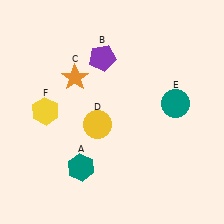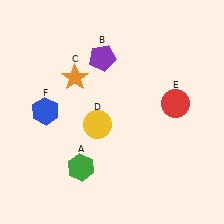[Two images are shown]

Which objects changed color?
A changed from teal to green. E changed from teal to red. F changed from yellow to blue.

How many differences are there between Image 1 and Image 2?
There are 3 differences between the two images.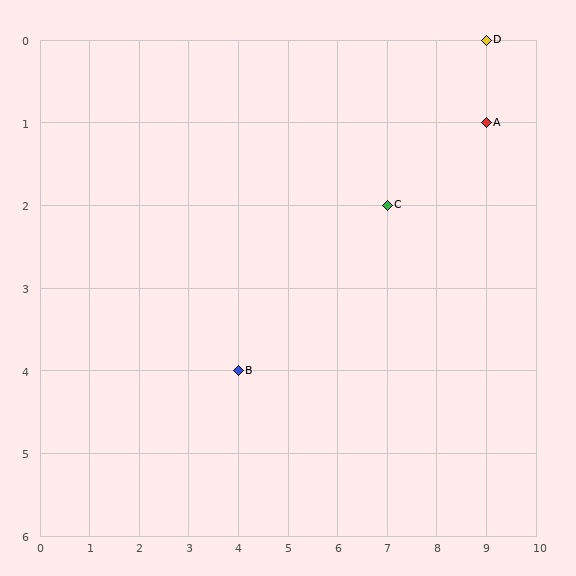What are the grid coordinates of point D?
Point D is at grid coordinates (9, 0).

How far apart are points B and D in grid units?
Points B and D are 5 columns and 4 rows apart (about 6.4 grid units diagonally).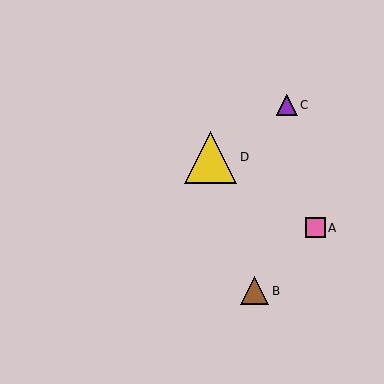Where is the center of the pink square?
The center of the pink square is at (316, 228).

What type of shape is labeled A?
Shape A is a pink square.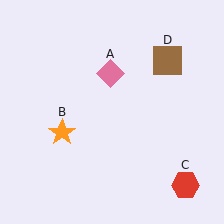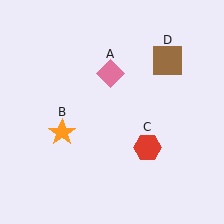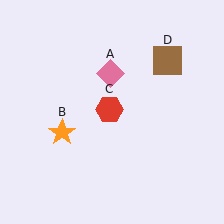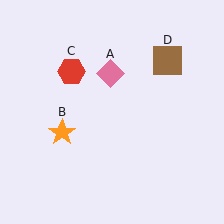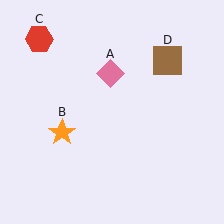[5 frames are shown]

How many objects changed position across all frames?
1 object changed position: red hexagon (object C).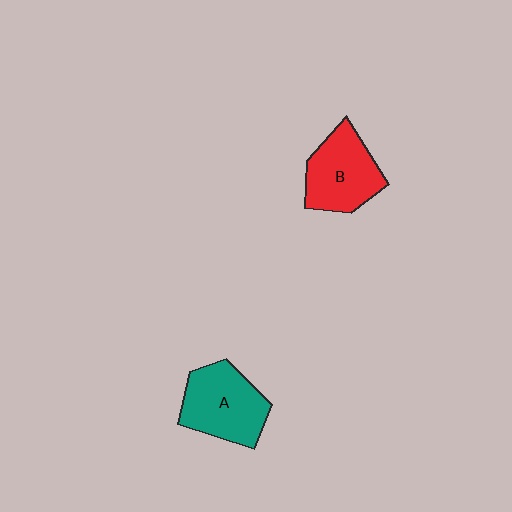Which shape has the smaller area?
Shape B (red).